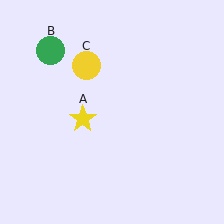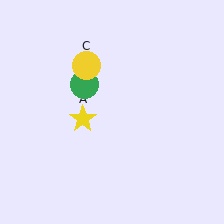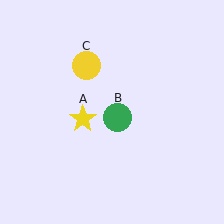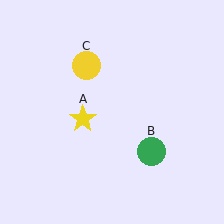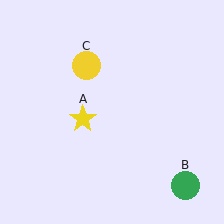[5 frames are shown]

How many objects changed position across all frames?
1 object changed position: green circle (object B).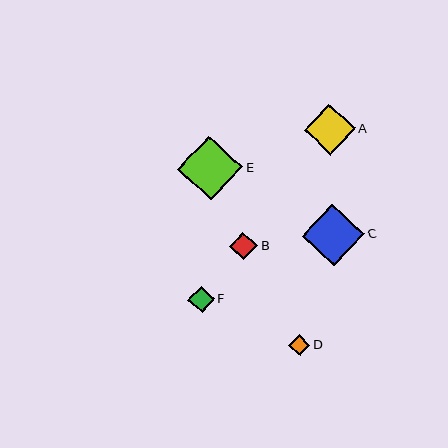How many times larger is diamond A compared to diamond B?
Diamond A is approximately 1.8 times the size of diamond B.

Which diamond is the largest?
Diamond E is the largest with a size of approximately 65 pixels.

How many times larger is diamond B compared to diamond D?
Diamond B is approximately 1.3 times the size of diamond D.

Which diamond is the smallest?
Diamond D is the smallest with a size of approximately 21 pixels.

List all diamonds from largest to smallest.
From largest to smallest: E, C, A, B, F, D.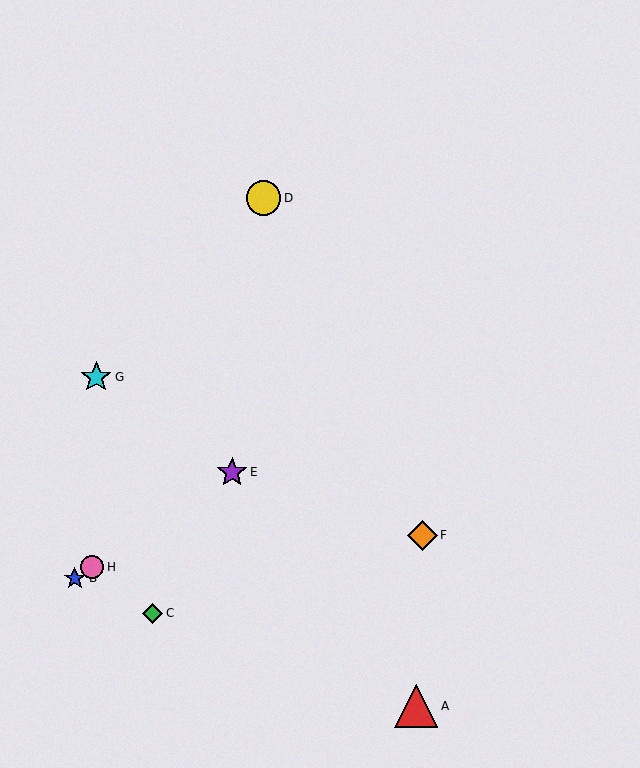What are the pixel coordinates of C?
Object C is at (152, 613).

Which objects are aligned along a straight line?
Objects B, E, H are aligned along a straight line.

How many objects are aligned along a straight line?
3 objects (B, E, H) are aligned along a straight line.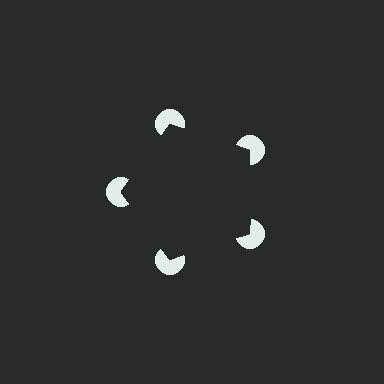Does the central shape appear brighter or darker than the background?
It typically appears slightly darker than the background, even though no actual brightness change is drawn.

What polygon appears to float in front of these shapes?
An illusory pentagon — its edges are inferred from the aligned wedge cuts in the pac-man discs, not physically drawn.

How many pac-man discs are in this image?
There are 5 — one at each vertex of the illusory pentagon.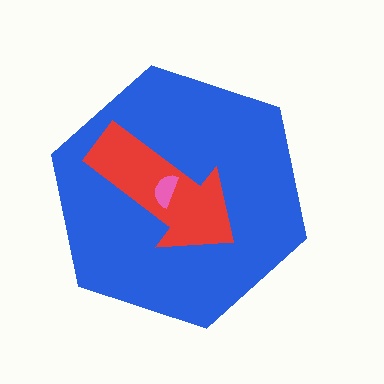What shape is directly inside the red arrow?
The pink semicircle.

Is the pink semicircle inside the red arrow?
Yes.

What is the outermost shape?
The blue hexagon.